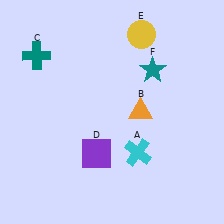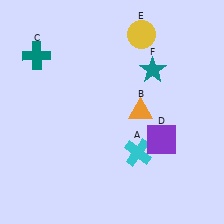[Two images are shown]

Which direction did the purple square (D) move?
The purple square (D) moved right.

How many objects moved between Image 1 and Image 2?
1 object moved between the two images.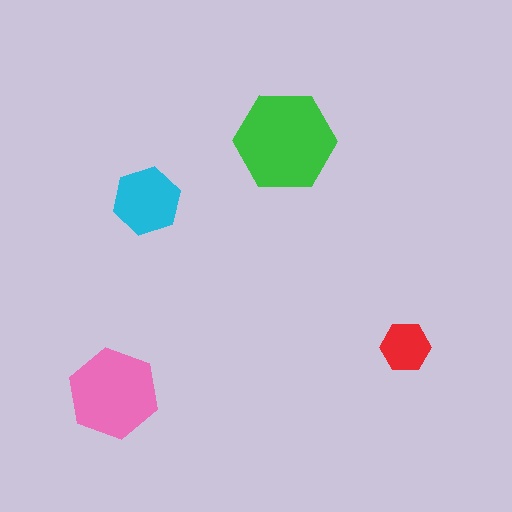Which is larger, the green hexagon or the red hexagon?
The green one.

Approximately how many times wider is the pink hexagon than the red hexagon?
About 2 times wider.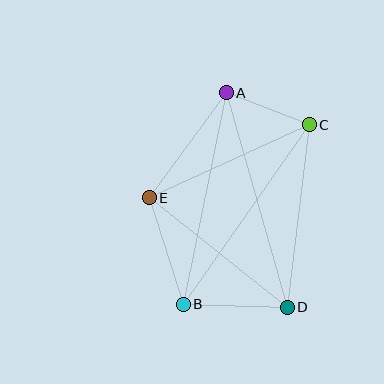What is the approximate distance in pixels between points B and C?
The distance between B and C is approximately 219 pixels.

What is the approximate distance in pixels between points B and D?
The distance between B and D is approximately 104 pixels.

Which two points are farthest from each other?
Points A and D are farthest from each other.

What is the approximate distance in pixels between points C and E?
The distance between C and E is approximately 176 pixels.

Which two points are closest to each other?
Points A and C are closest to each other.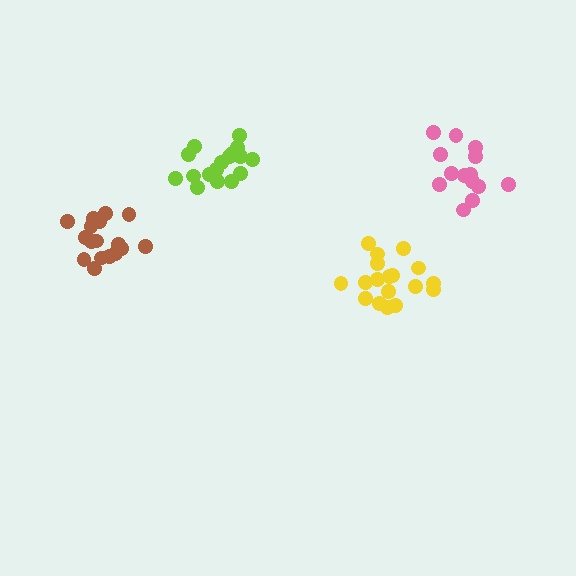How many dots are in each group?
Group 1: 17 dots, Group 2: 14 dots, Group 3: 18 dots, Group 4: 17 dots (66 total).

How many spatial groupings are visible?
There are 4 spatial groupings.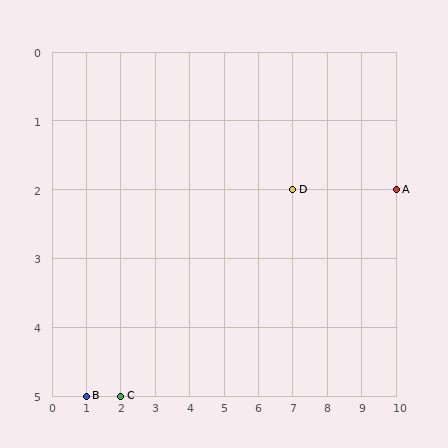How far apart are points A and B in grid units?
Points A and B are 9 columns and 3 rows apart (about 9.5 grid units diagonally).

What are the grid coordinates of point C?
Point C is at grid coordinates (2, 5).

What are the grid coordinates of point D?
Point D is at grid coordinates (7, 2).